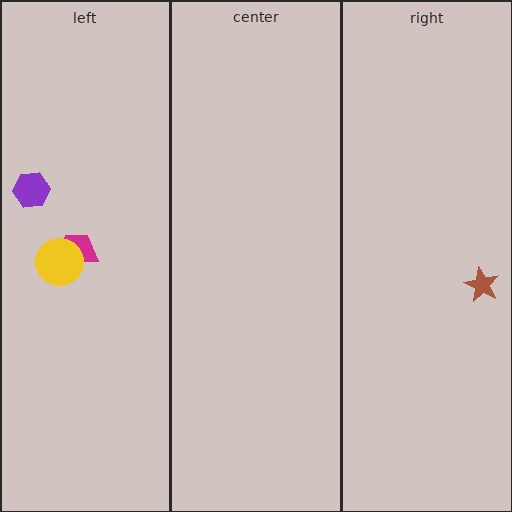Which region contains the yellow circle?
The left region.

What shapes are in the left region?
The purple hexagon, the magenta trapezoid, the yellow circle.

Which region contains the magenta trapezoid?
The left region.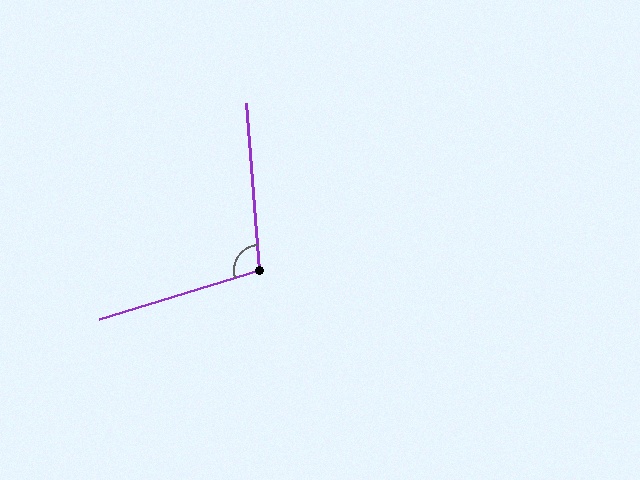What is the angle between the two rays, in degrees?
Approximately 103 degrees.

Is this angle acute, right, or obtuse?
It is obtuse.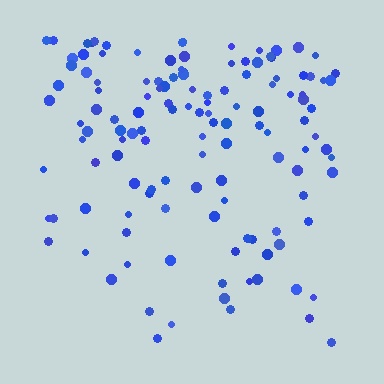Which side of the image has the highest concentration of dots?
The top.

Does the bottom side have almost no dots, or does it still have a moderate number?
Still a moderate number, just noticeably fewer than the top.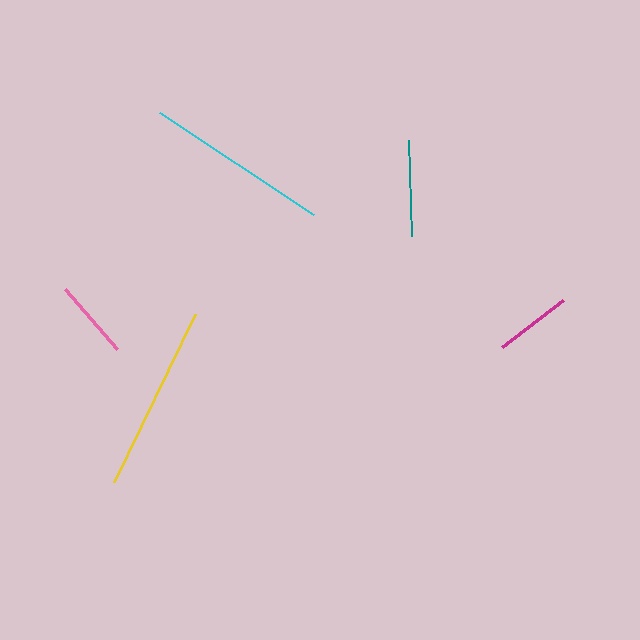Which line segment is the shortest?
The magenta line is the shortest at approximately 78 pixels.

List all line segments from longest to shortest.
From longest to shortest: yellow, cyan, teal, pink, magenta.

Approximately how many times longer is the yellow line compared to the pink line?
The yellow line is approximately 2.3 times the length of the pink line.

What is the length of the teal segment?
The teal segment is approximately 96 pixels long.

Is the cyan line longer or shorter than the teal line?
The cyan line is longer than the teal line.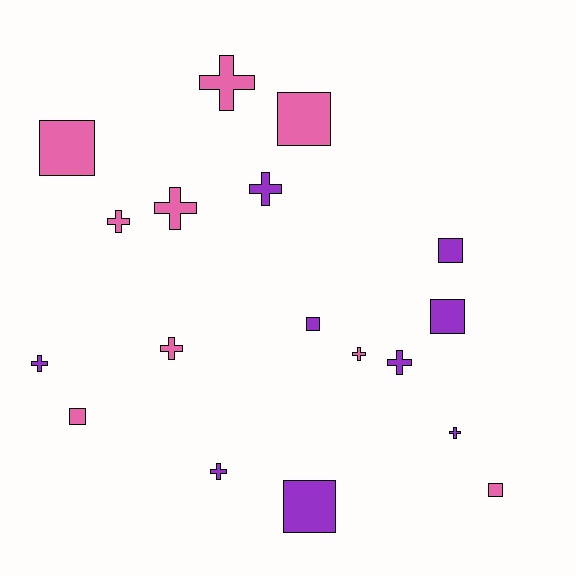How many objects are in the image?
There are 18 objects.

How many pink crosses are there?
There are 5 pink crosses.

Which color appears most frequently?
Purple, with 9 objects.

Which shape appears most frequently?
Cross, with 10 objects.